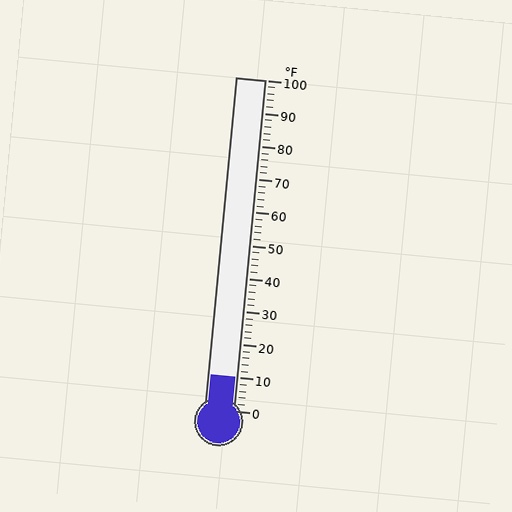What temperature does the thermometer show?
The thermometer shows approximately 10°F.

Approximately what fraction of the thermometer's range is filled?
The thermometer is filled to approximately 10% of its range.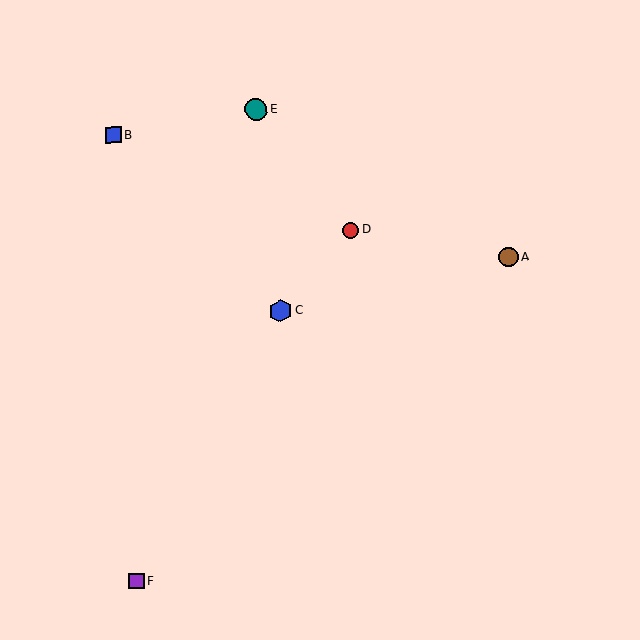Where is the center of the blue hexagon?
The center of the blue hexagon is at (280, 311).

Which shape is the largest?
The blue hexagon (labeled C) is the largest.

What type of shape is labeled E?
Shape E is a teal circle.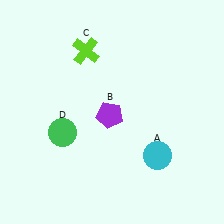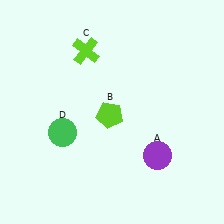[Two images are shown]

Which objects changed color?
A changed from cyan to purple. B changed from purple to lime.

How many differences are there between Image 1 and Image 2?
There are 2 differences between the two images.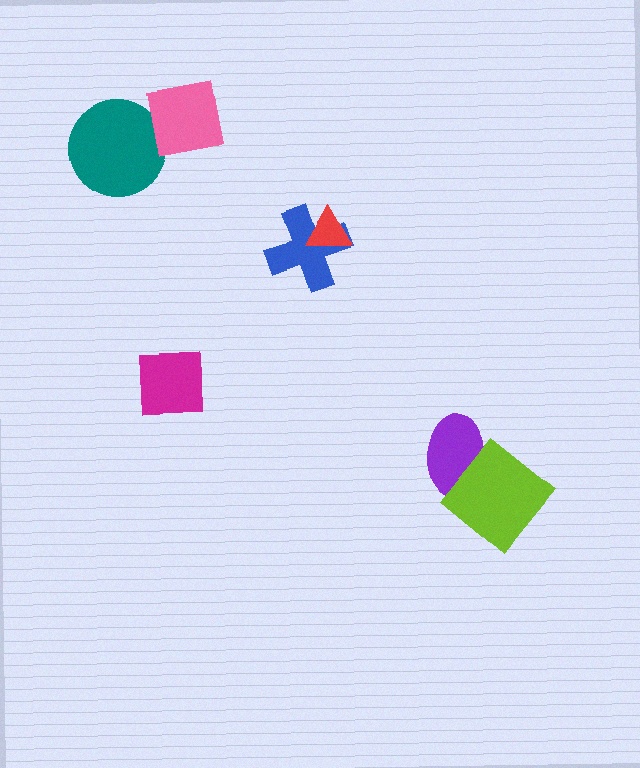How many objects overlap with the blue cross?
1 object overlaps with the blue cross.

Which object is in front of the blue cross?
The red triangle is in front of the blue cross.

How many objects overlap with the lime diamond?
1 object overlaps with the lime diamond.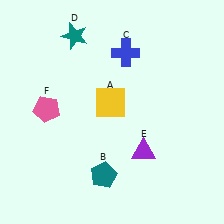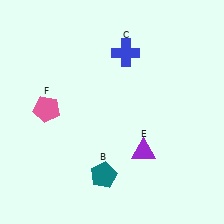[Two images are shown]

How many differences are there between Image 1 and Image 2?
There are 2 differences between the two images.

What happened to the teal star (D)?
The teal star (D) was removed in Image 2. It was in the top-left area of Image 1.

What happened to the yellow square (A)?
The yellow square (A) was removed in Image 2. It was in the top-left area of Image 1.